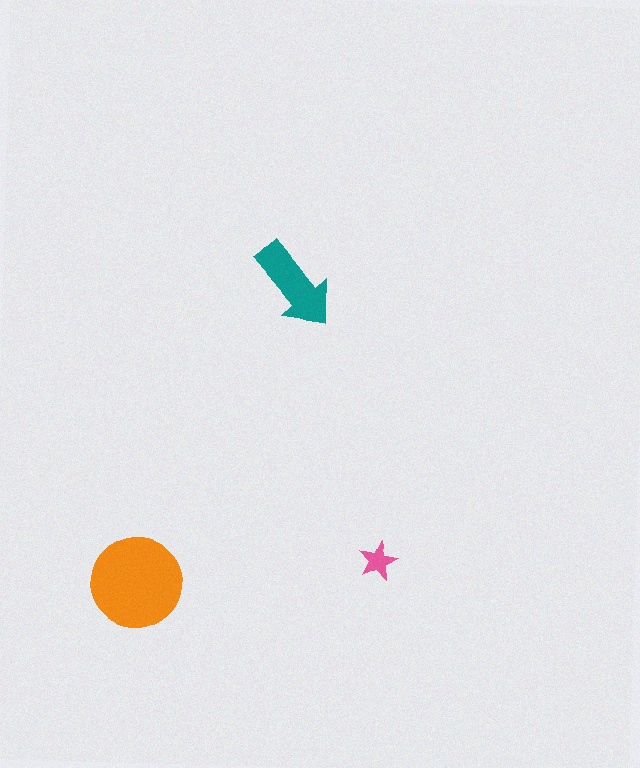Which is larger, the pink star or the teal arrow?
The teal arrow.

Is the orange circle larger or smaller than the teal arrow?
Larger.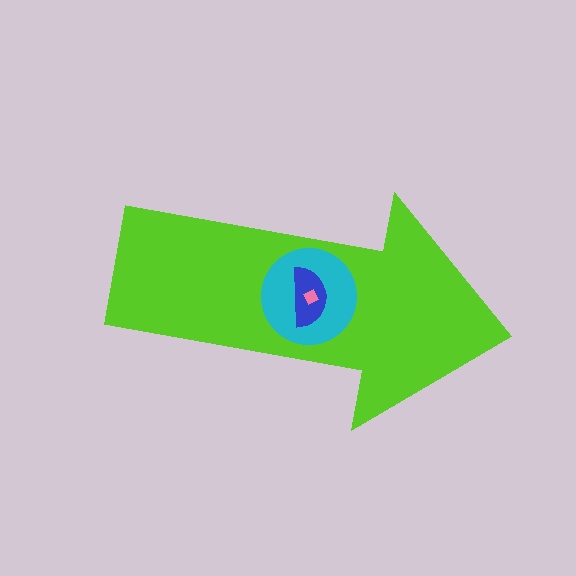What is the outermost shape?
The lime arrow.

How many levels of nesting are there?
4.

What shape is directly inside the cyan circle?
The blue semicircle.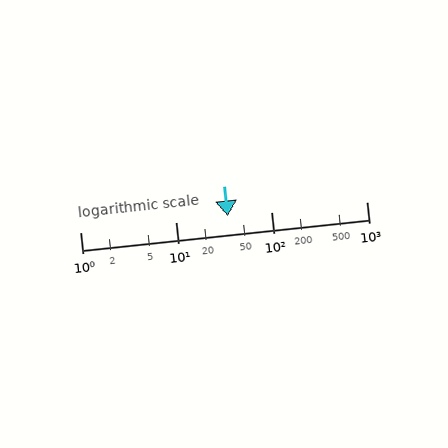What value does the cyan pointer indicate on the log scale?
The pointer indicates approximately 35.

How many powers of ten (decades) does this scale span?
The scale spans 3 decades, from 1 to 1000.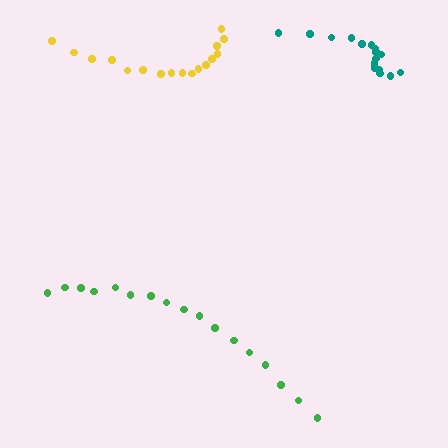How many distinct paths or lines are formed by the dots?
There are 3 distinct paths.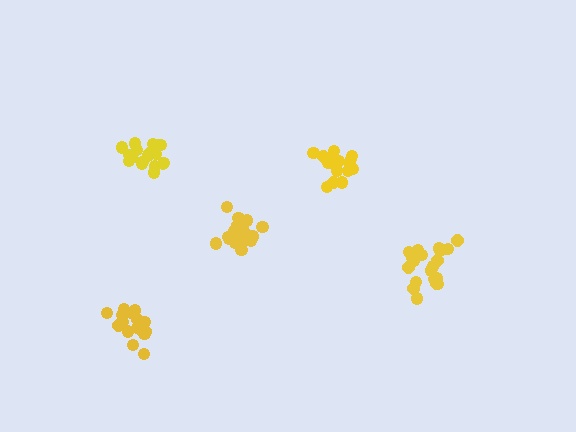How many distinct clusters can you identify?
There are 5 distinct clusters.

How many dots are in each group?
Group 1: 20 dots, Group 2: 16 dots, Group 3: 20 dots, Group 4: 17 dots, Group 5: 19 dots (92 total).